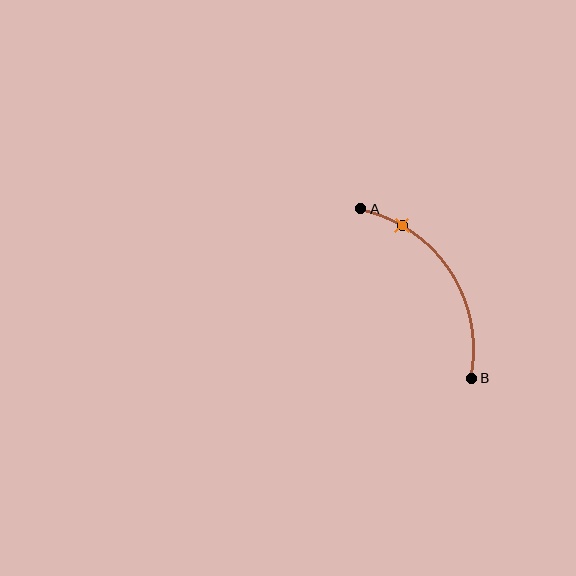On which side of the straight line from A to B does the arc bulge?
The arc bulges to the right of the straight line connecting A and B.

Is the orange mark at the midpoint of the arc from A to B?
No. The orange mark lies on the arc but is closer to endpoint A. The arc midpoint would be at the point on the curve equidistant along the arc from both A and B.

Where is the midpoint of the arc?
The arc midpoint is the point on the curve farthest from the straight line joining A and B. It sits to the right of that line.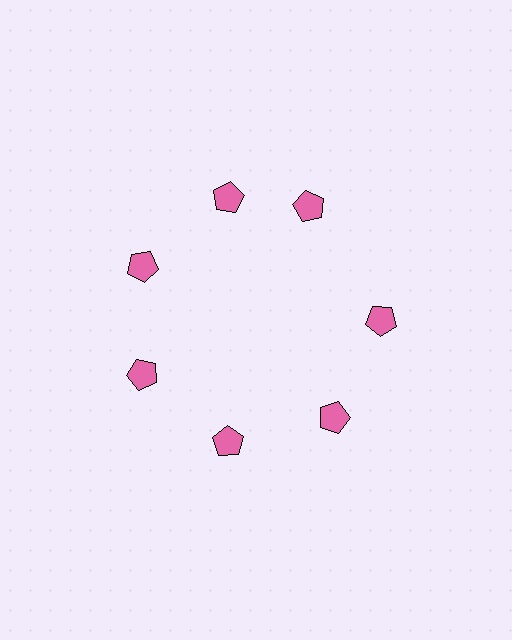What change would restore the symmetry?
The symmetry would be restored by rotating it back into even spacing with its neighbors so that all 7 pentagons sit at equal angles and equal distance from the center.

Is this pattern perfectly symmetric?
No. The 7 pink pentagons are arranged in a ring, but one element near the 1 o'clock position is rotated out of alignment along the ring, breaking the 7-fold rotational symmetry.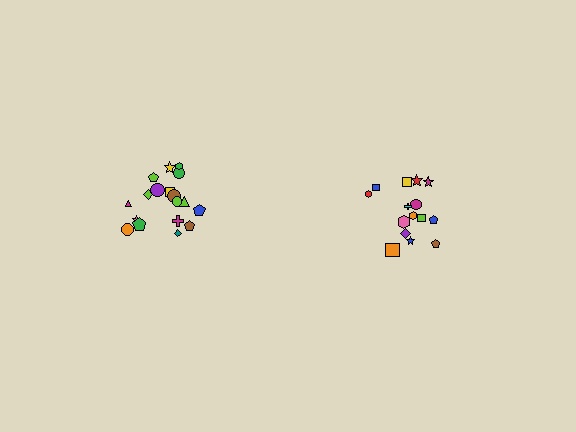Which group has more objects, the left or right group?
The left group.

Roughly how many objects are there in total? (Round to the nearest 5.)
Roughly 35 objects in total.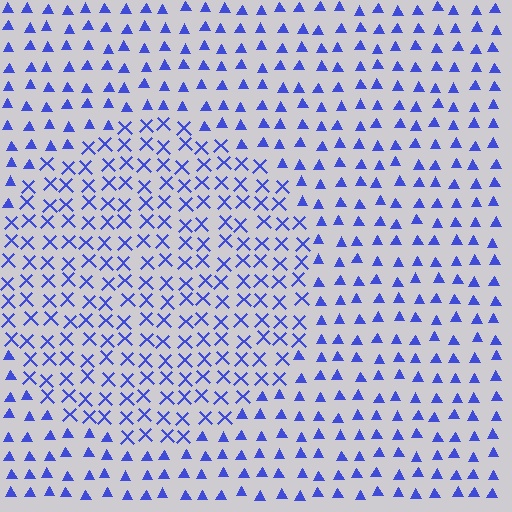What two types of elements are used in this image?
The image uses X marks inside the circle region and triangles outside it.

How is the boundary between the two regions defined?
The boundary is defined by a change in element shape: X marks inside vs. triangles outside. All elements share the same color and spacing.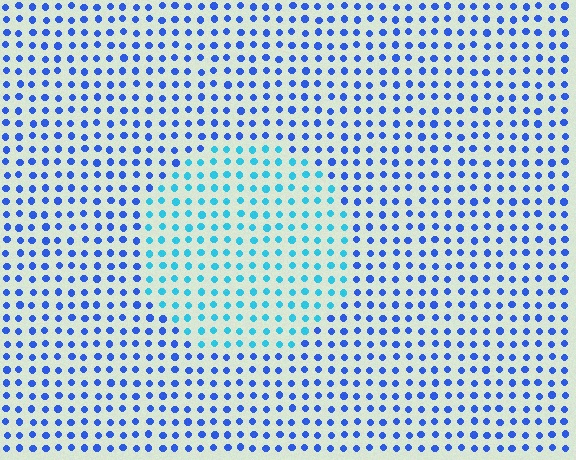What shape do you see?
I see a circle.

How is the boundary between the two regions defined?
The boundary is defined purely by a slight shift in hue (about 36 degrees). Spacing, size, and orientation are identical on both sides.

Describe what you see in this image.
The image is filled with small blue elements in a uniform arrangement. A circle-shaped region is visible where the elements are tinted to a slightly different hue, forming a subtle color boundary.